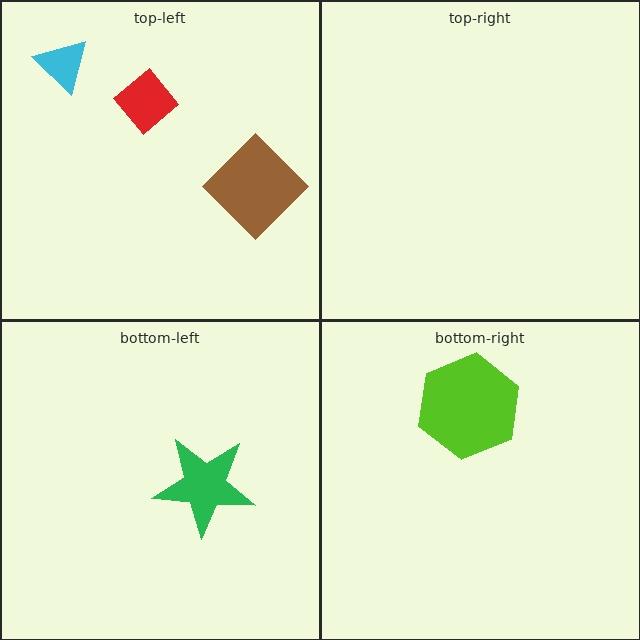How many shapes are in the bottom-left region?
1.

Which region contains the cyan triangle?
The top-left region.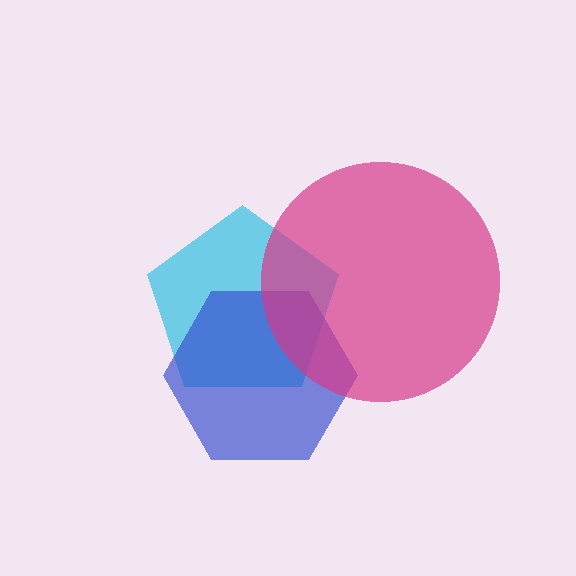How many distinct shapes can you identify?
There are 3 distinct shapes: a cyan pentagon, a blue hexagon, a magenta circle.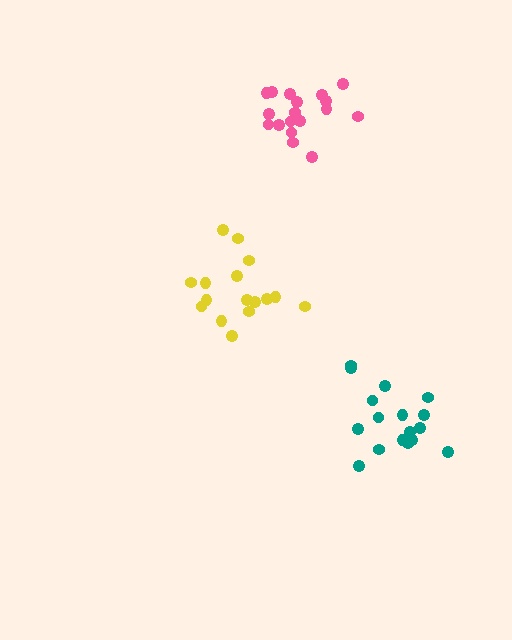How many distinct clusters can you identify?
There are 3 distinct clusters.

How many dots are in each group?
Group 1: 17 dots, Group 2: 18 dots, Group 3: 16 dots (51 total).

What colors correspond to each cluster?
The clusters are colored: teal, pink, yellow.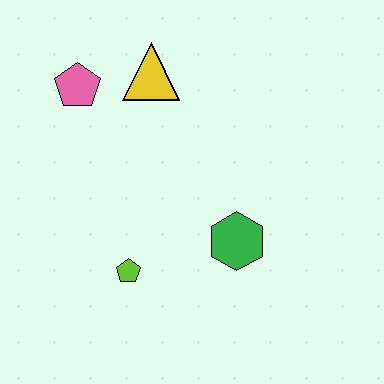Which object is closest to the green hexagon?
The lime pentagon is closest to the green hexagon.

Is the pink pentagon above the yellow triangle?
No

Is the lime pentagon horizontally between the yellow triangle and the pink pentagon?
Yes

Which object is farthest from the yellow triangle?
The lime pentagon is farthest from the yellow triangle.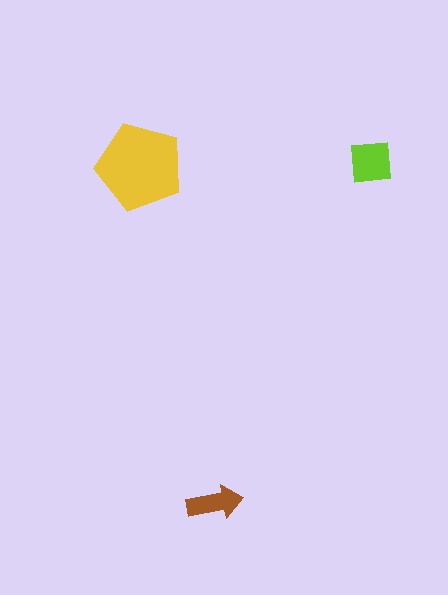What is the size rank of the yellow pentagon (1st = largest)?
1st.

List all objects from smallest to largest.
The brown arrow, the lime square, the yellow pentagon.